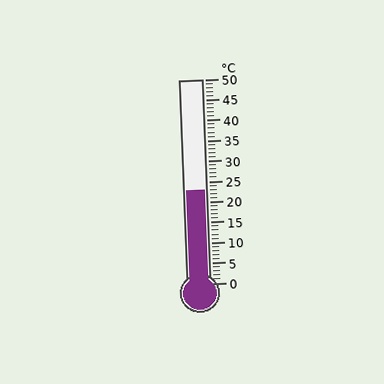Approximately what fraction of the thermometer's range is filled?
The thermometer is filled to approximately 45% of its range.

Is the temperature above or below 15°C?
The temperature is above 15°C.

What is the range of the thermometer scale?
The thermometer scale ranges from 0°C to 50°C.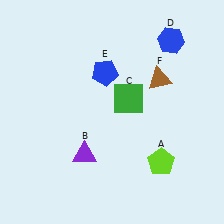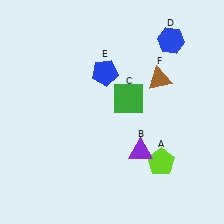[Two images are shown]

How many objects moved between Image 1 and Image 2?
1 object moved between the two images.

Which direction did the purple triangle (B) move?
The purple triangle (B) moved right.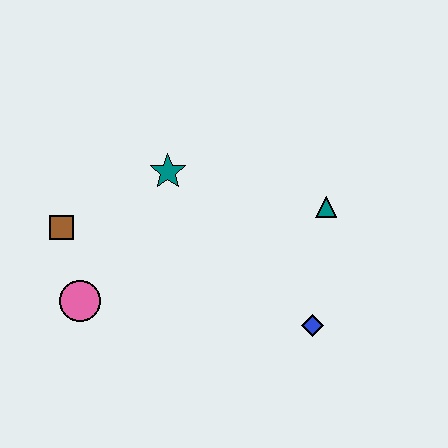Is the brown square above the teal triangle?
No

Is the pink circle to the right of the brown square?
Yes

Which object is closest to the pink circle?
The brown square is closest to the pink circle.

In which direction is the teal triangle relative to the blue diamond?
The teal triangle is above the blue diamond.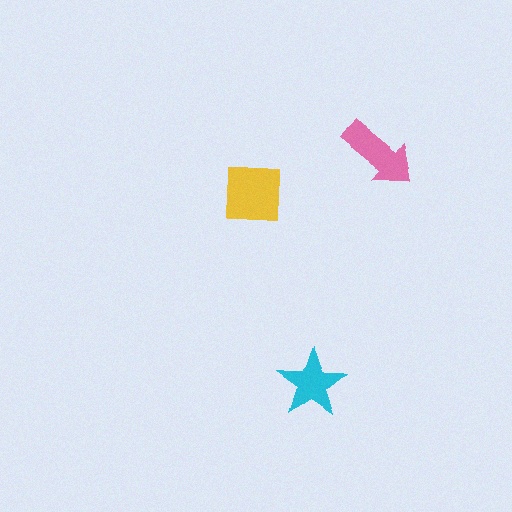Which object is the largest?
The yellow square.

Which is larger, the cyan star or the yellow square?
The yellow square.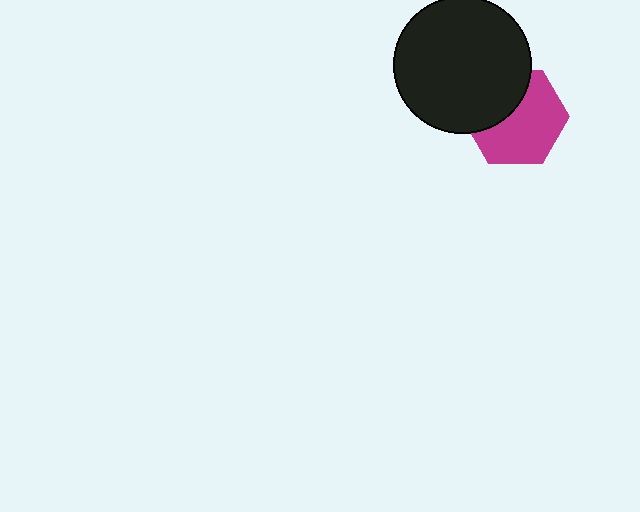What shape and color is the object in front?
The object in front is a black circle.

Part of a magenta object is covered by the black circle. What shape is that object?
It is a hexagon.